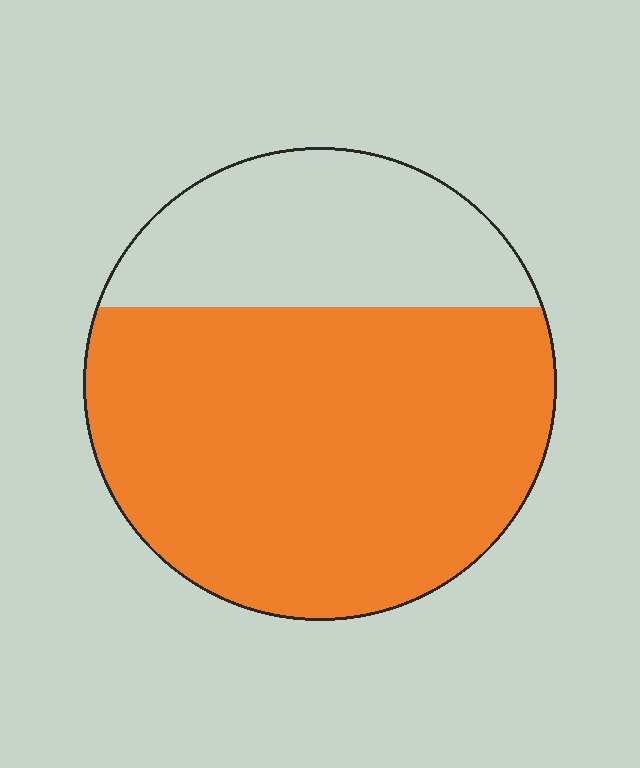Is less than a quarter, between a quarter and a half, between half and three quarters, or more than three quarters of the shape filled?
Between half and three quarters.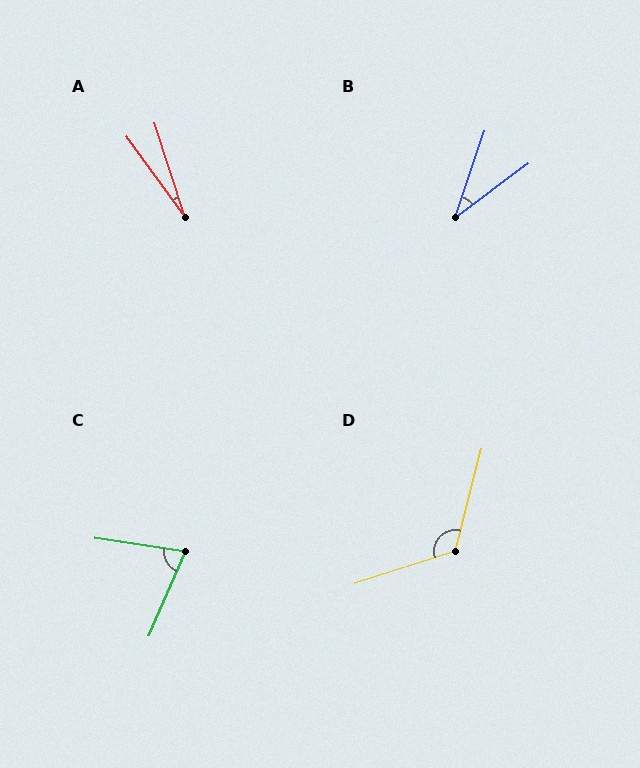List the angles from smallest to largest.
A (18°), B (35°), C (75°), D (122°).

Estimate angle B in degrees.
Approximately 35 degrees.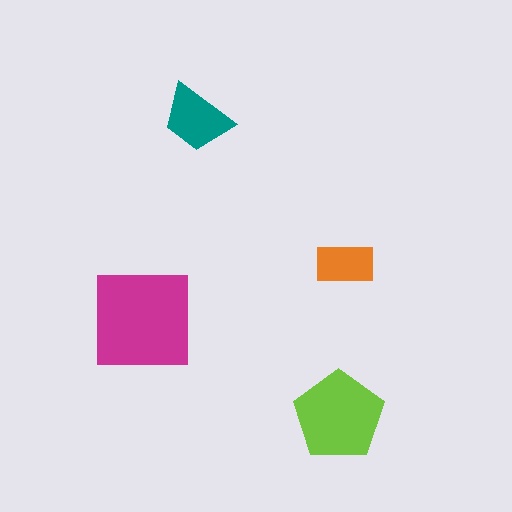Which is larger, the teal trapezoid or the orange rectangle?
The teal trapezoid.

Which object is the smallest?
The orange rectangle.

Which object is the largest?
The magenta square.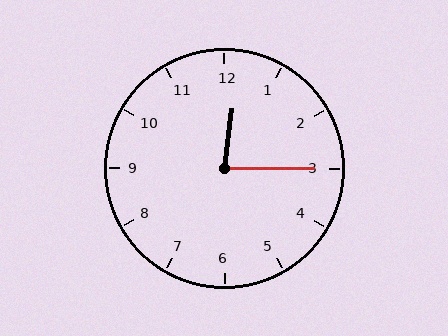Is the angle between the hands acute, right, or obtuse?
It is acute.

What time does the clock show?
12:15.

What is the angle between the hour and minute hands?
Approximately 82 degrees.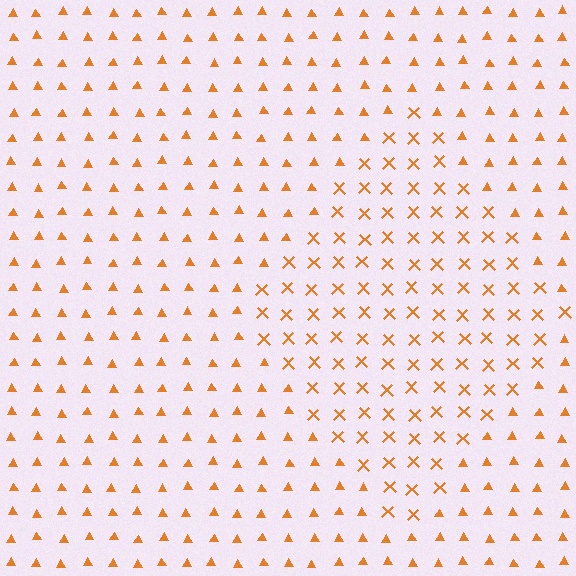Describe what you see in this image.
The image is filled with small orange elements arranged in a uniform grid. A diamond-shaped region contains X marks, while the surrounding area contains triangles. The boundary is defined purely by the change in element shape.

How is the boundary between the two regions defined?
The boundary is defined by a change in element shape: X marks inside vs. triangles outside. All elements share the same color and spacing.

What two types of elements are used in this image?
The image uses X marks inside the diamond region and triangles outside it.